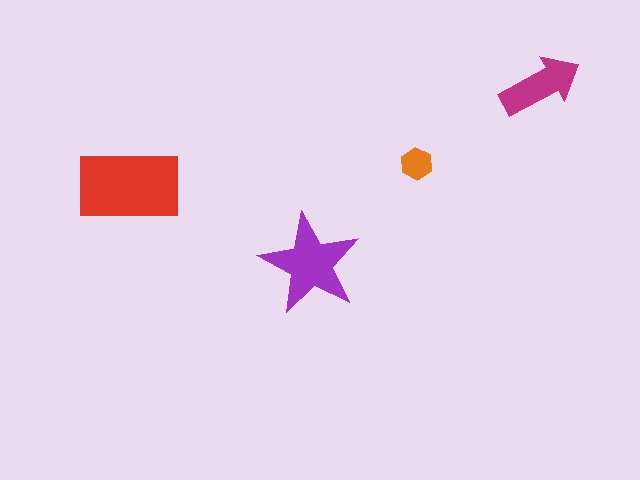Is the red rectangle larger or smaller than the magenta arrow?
Larger.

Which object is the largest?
The red rectangle.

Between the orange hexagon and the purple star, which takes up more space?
The purple star.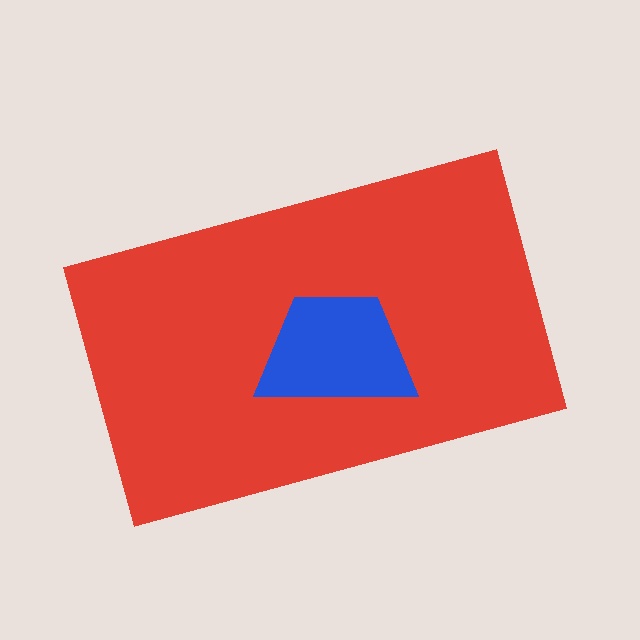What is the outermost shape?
The red rectangle.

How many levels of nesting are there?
2.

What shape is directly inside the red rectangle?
The blue trapezoid.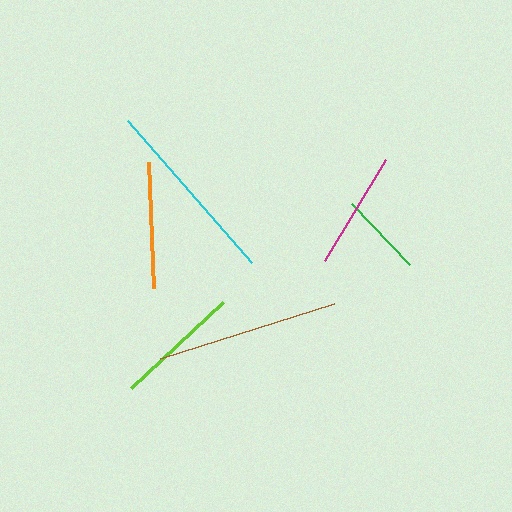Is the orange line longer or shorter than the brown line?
The brown line is longer than the orange line.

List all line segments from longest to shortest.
From longest to shortest: cyan, brown, orange, lime, magenta, green.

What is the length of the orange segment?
The orange segment is approximately 125 pixels long.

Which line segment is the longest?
The cyan line is the longest at approximately 188 pixels.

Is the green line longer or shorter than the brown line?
The brown line is longer than the green line.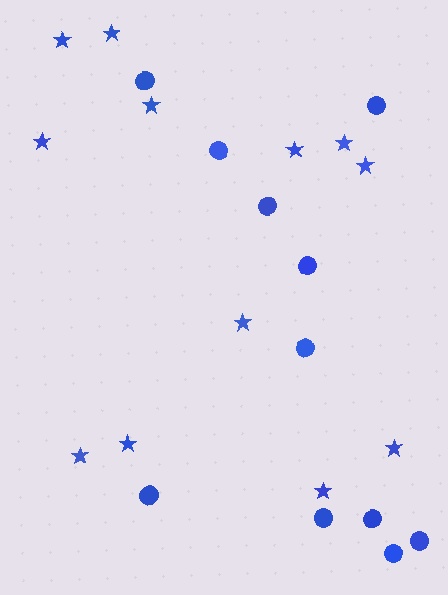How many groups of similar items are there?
There are 2 groups: one group of circles (11) and one group of stars (12).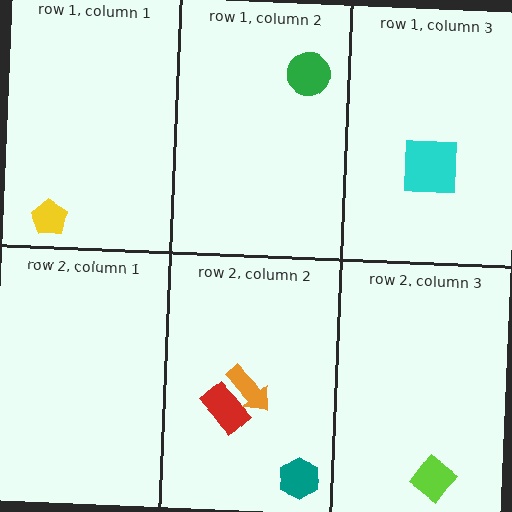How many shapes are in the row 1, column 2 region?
1.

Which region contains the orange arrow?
The row 2, column 2 region.